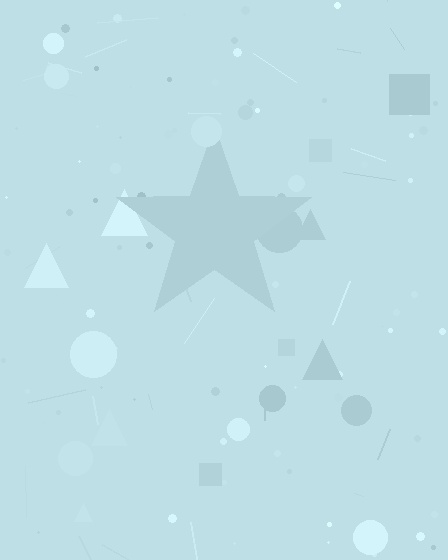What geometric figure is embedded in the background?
A star is embedded in the background.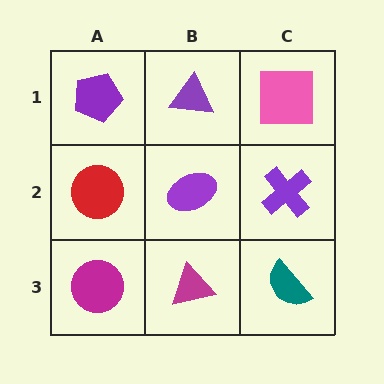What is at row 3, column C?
A teal semicircle.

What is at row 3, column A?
A magenta circle.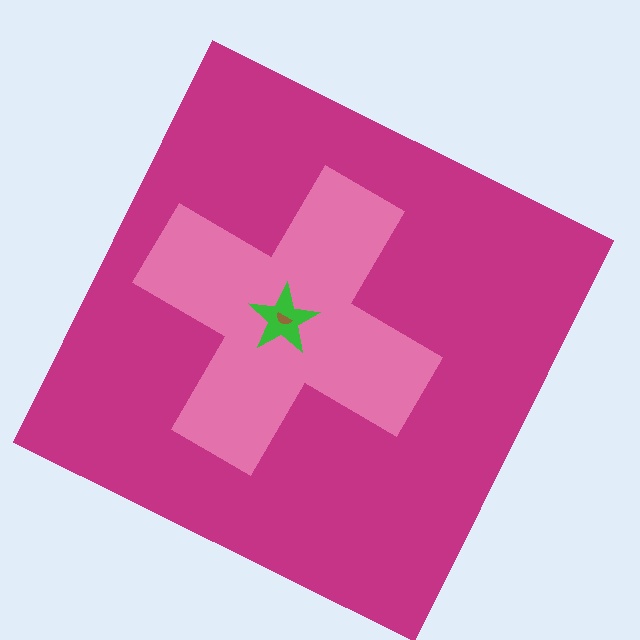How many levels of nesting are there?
4.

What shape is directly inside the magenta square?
The pink cross.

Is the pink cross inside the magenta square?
Yes.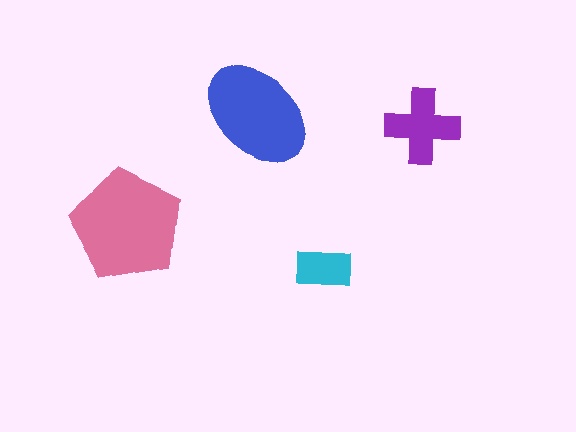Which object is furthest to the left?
The pink pentagon is leftmost.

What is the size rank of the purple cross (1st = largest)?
3rd.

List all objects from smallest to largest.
The cyan rectangle, the purple cross, the blue ellipse, the pink pentagon.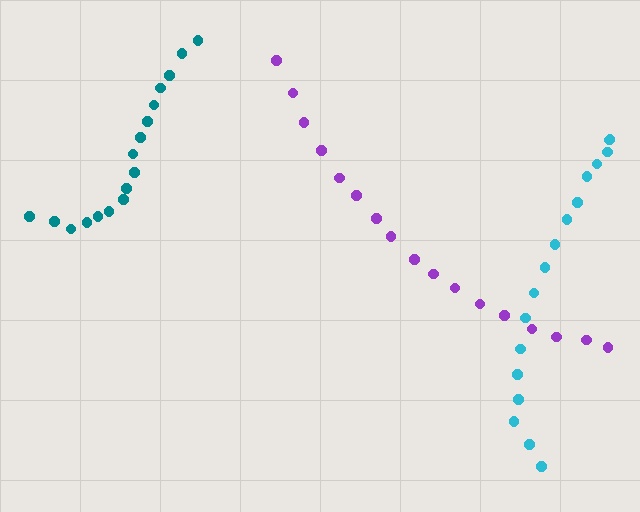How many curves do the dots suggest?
There are 3 distinct paths.